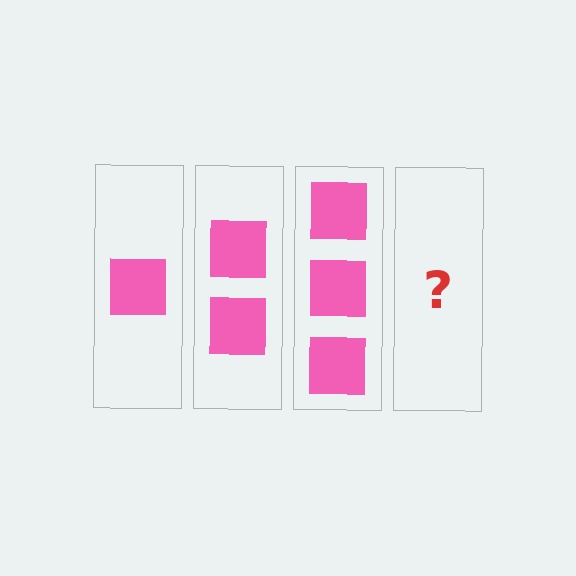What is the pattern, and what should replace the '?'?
The pattern is that each step adds one more square. The '?' should be 4 squares.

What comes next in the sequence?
The next element should be 4 squares.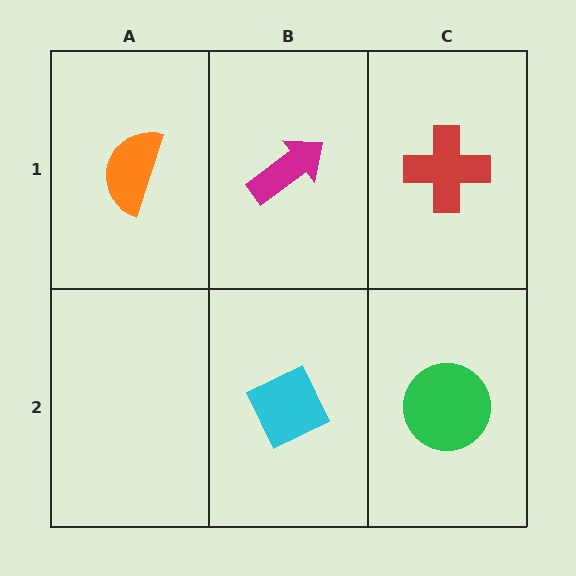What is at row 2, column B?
A cyan diamond.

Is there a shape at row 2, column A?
No, that cell is empty.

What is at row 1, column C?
A red cross.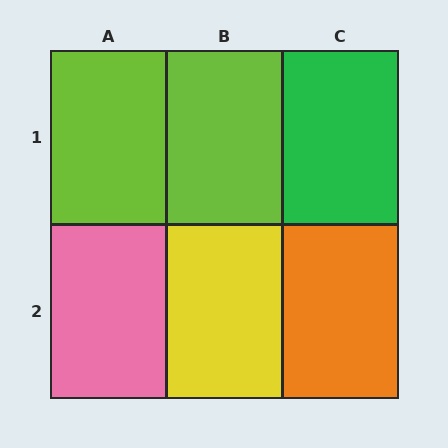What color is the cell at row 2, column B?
Yellow.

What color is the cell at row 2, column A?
Pink.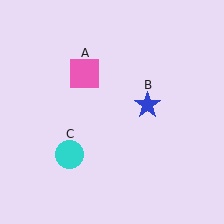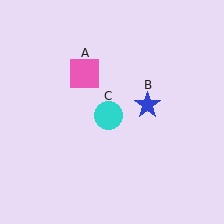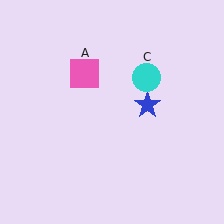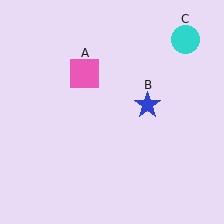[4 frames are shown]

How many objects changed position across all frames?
1 object changed position: cyan circle (object C).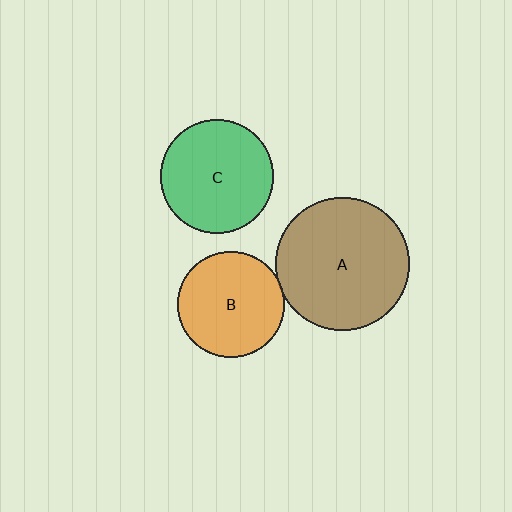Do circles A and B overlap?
Yes.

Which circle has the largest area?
Circle A (brown).